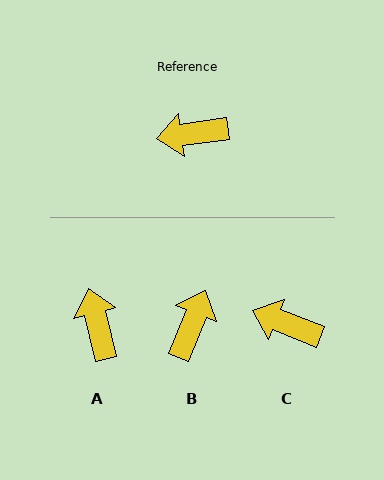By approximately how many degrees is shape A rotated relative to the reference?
Approximately 85 degrees clockwise.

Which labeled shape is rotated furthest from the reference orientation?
B, about 120 degrees away.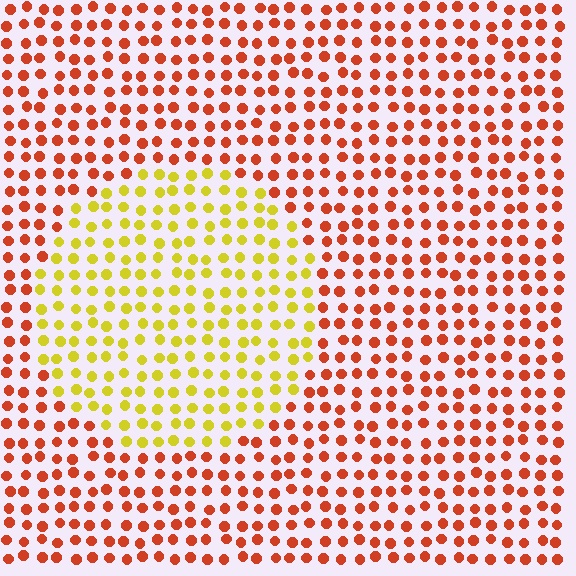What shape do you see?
I see a circle.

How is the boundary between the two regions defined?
The boundary is defined purely by a slight shift in hue (about 50 degrees). Spacing, size, and orientation are identical on both sides.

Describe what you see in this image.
The image is filled with small red elements in a uniform arrangement. A circle-shaped region is visible where the elements are tinted to a slightly different hue, forming a subtle color boundary.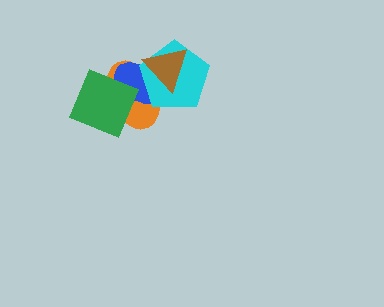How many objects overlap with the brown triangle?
3 objects overlap with the brown triangle.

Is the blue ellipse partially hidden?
Yes, it is partially covered by another shape.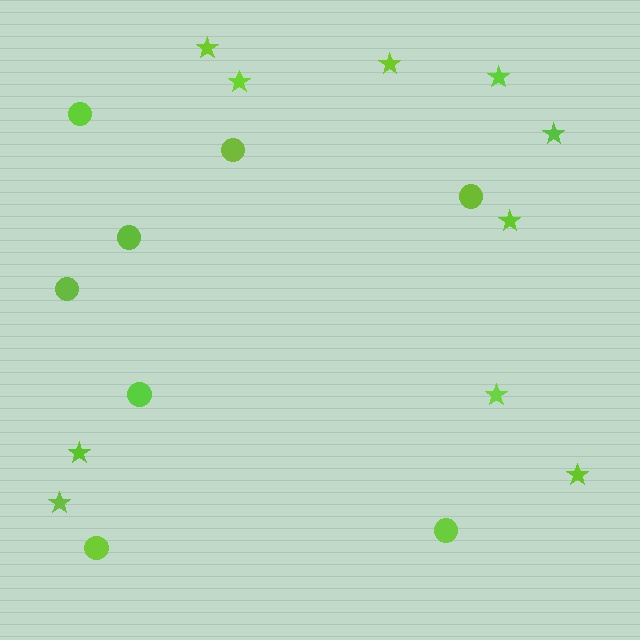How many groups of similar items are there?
There are 2 groups: one group of circles (8) and one group of stars (10).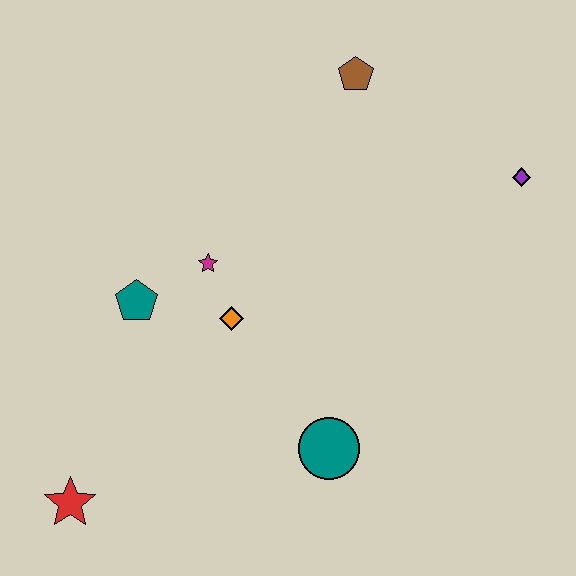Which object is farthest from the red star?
The purple diamond is farthest from the red star.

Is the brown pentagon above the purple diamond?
Yes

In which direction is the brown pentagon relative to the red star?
The brown pentagon is above the red star.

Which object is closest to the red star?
The teal pentagon is closest to the red star.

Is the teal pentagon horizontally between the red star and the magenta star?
Yes